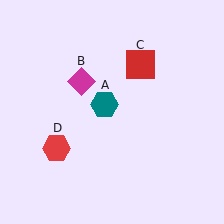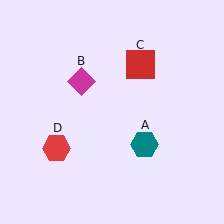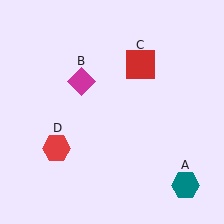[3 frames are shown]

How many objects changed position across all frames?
1 object changed position: teal hexagon (object A).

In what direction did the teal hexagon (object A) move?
The teal hexagon (object A) moved down and to the right.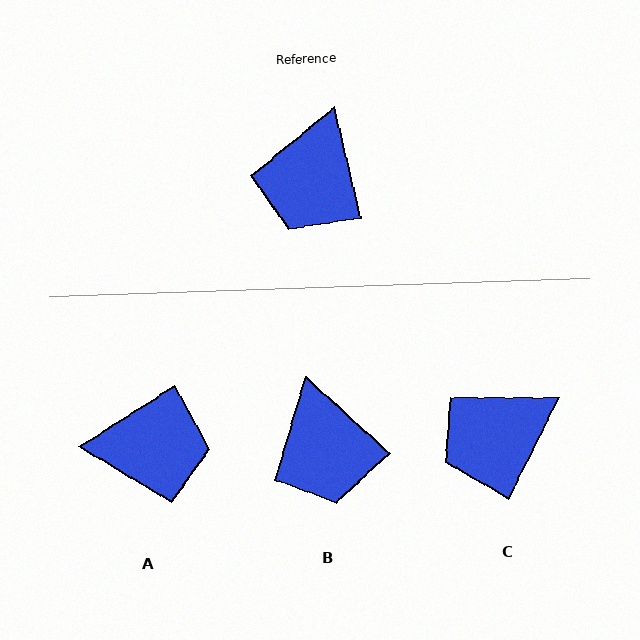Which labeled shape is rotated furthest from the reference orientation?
A, about 109 degrees away.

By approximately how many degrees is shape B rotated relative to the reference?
Approximately 34 degrees counter-clockwise.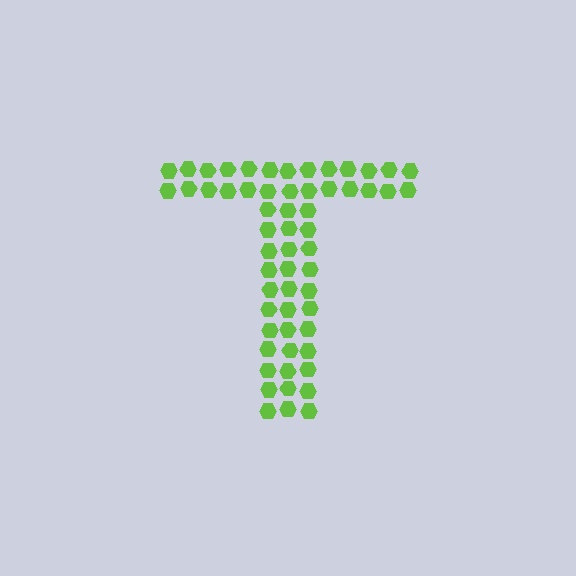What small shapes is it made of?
It is made of small hexagons.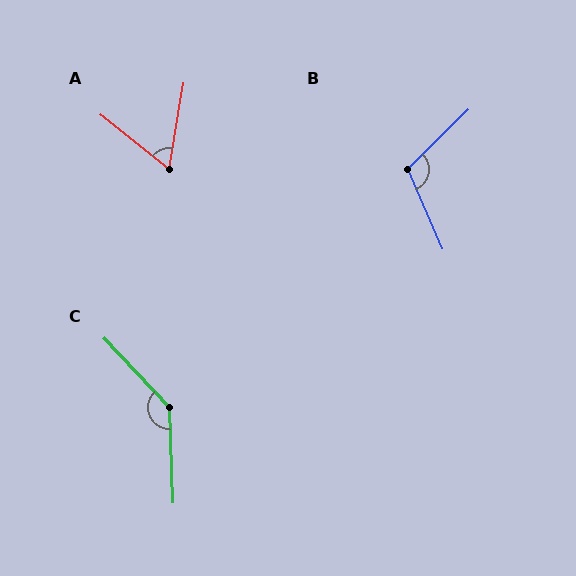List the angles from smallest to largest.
A (60°), B (111°), C (139°).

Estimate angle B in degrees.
Approximately 111 degrees.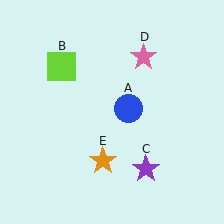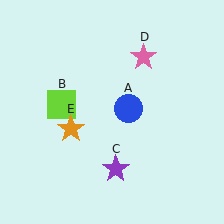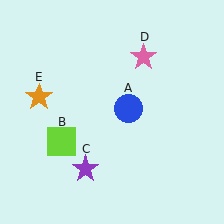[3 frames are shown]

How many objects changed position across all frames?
3 objects changed position: lime square (object B), purple star (object C), orange star (object E).